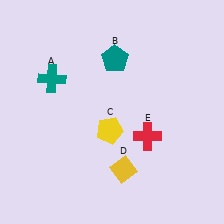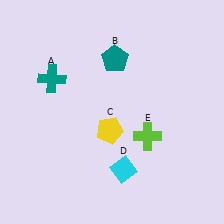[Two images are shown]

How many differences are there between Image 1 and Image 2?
There are 2 differences between the two images.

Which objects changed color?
D changed from yellow to cyan. E changed from red to lime.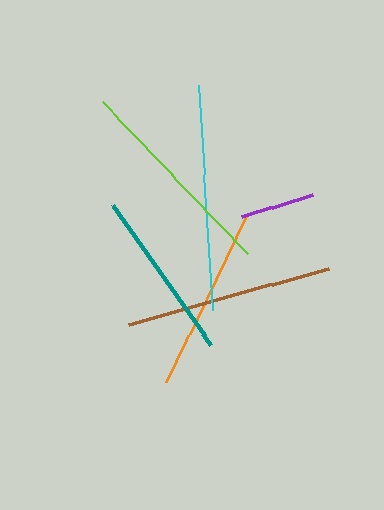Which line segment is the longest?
The cyan line is the longest at approximately 226 pixels.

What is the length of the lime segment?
The lime segment is approximately 210 pixels long.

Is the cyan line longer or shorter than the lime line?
The cyan line is longer than the lime line.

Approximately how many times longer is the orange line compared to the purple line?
The orange line is approximately 2.5 times the length of the purple line.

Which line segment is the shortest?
The purple line is the shortest at approximately 74 pixels.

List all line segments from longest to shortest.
From longest to shortest: cyan, lime, brown, orange, teal, purple.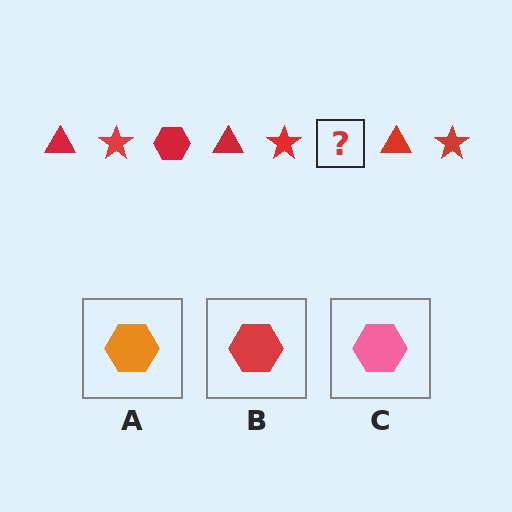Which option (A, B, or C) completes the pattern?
B.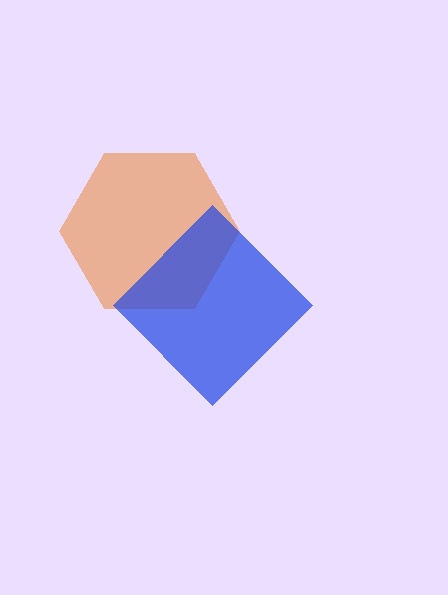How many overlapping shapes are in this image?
There are 2 overlapping shapes in the image.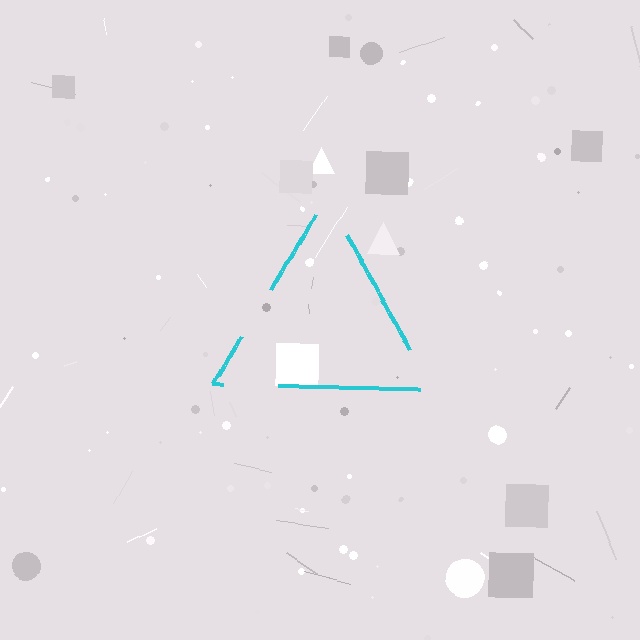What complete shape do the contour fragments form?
The contour fragments form a triangle.